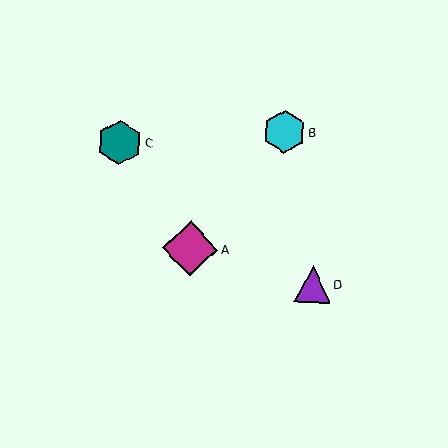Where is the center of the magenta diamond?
The center of the magenta diamond is at (190, 249).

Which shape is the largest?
The magenta diamond (labeled A) is the largest.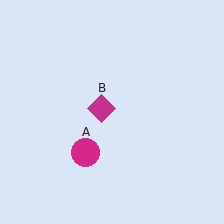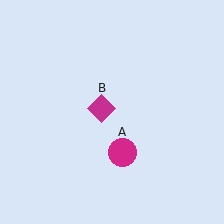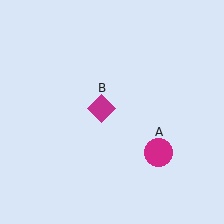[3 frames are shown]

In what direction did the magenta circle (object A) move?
The magenta circle (object A) moved right.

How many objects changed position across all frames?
1 object changed position: magenta circle (object A).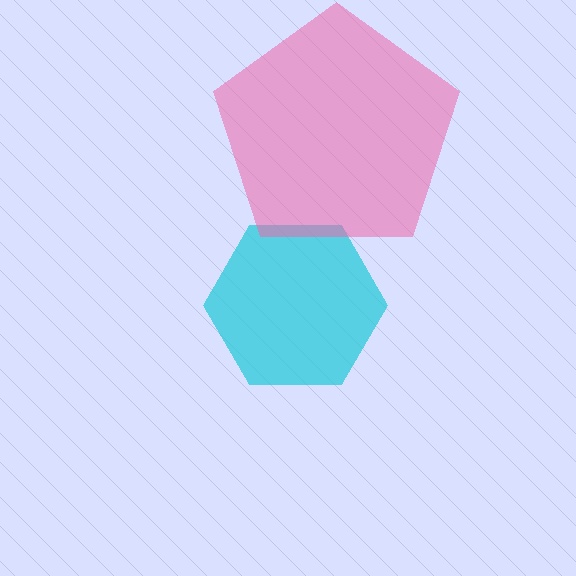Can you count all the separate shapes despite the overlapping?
Yes, there are 2 separate shapes.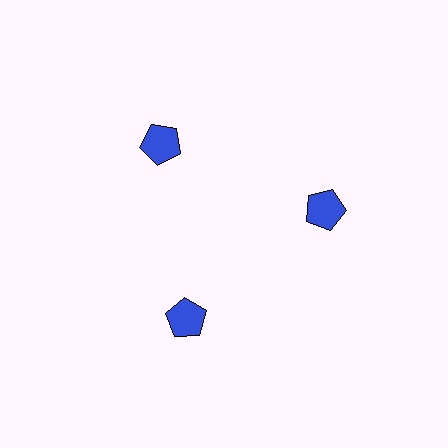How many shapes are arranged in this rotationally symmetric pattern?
There are 3 shapes, arranged in 3 groups of 1.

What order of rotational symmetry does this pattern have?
This pattern has 3-fold rotational symmetry.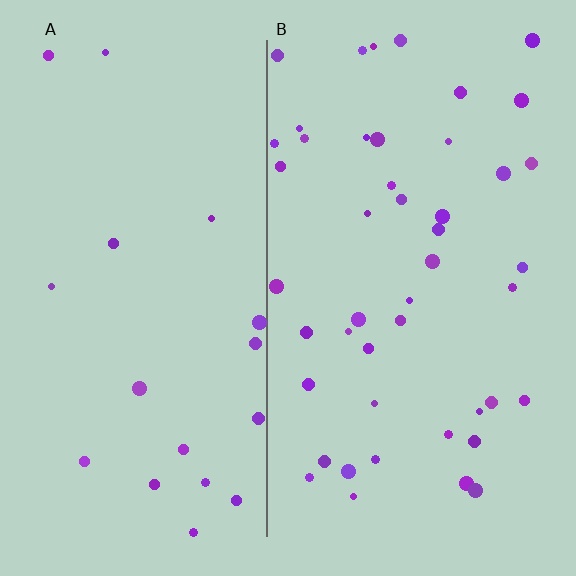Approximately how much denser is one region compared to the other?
Approximately 2.5× — region B over region A.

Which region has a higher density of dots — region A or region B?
B (the right).